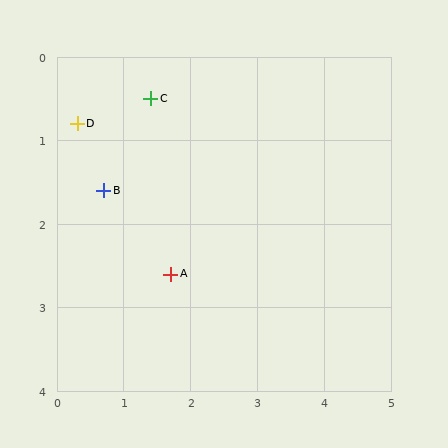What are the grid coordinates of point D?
Point D is at approximately (0.3, 0.8).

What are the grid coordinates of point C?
Point C is at approximately (1.4, 0.5).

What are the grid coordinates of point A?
Point A is at approximately (1.7, 2.6).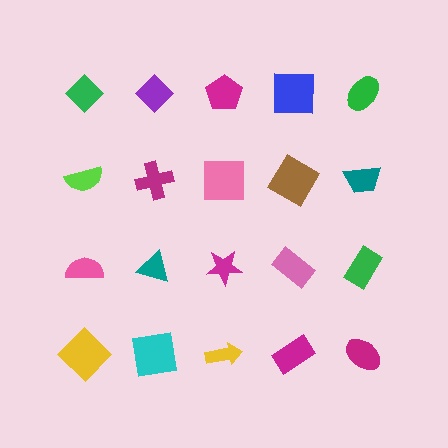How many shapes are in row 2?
5 shapes.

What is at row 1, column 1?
A green diamond.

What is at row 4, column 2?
A cyan square.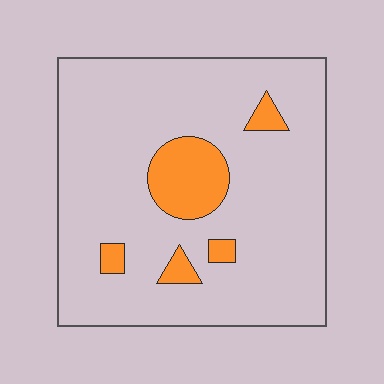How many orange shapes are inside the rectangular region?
5.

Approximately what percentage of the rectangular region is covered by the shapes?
Approximately 10%.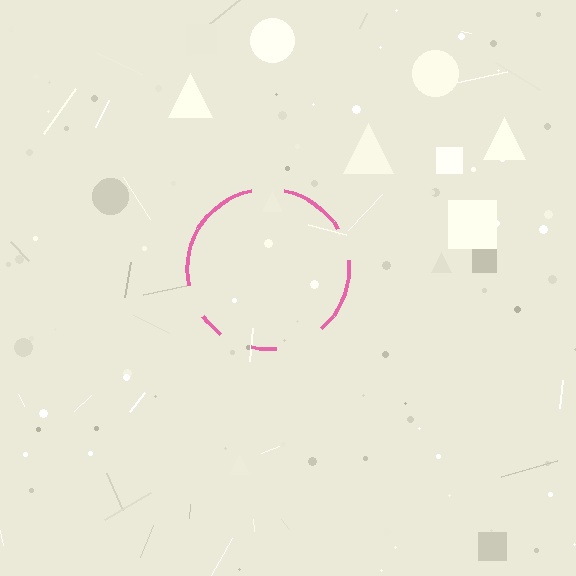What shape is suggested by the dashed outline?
The dashed outline suggests a circle.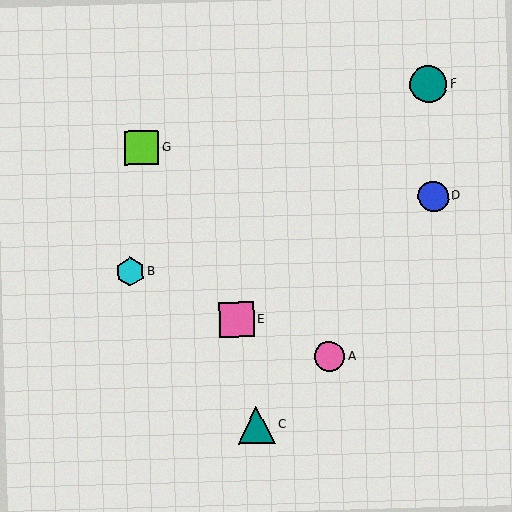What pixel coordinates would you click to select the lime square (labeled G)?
Click at (142, 148) to select the lime square G.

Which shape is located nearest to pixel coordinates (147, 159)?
The lime square (labeled G) at (142, 148) is nearest to that location.